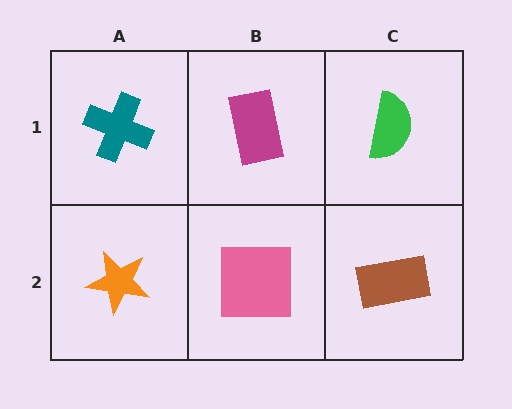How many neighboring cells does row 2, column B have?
3.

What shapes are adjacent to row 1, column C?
A brown rectangle (row 2, column C), a magenta rectangle (row 1, column B).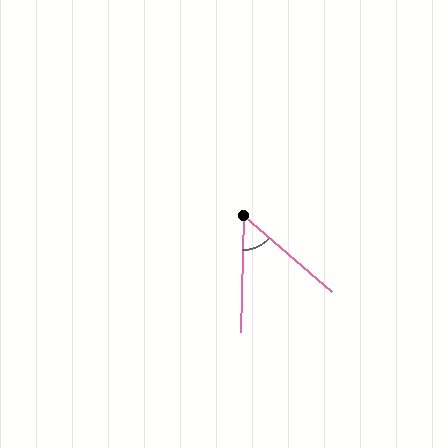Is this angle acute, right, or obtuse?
It is acute.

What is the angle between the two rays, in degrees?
Approximately 50 degrees.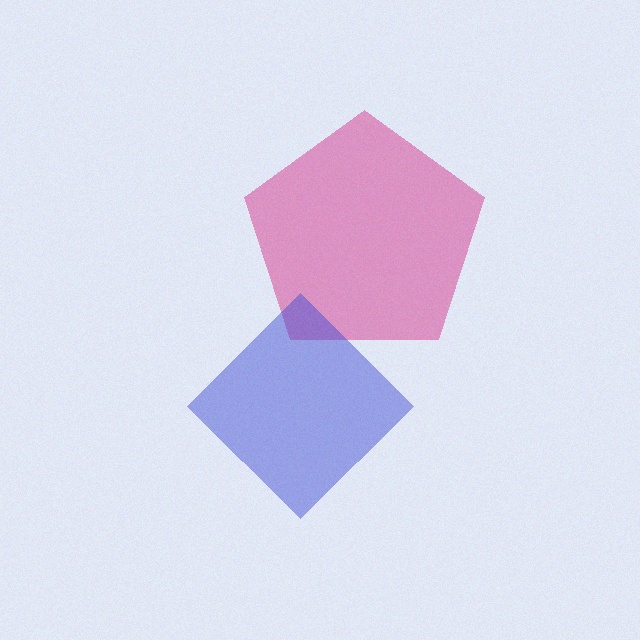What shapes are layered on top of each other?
The layered shapes are: a magenta pentagon, a blue diamond.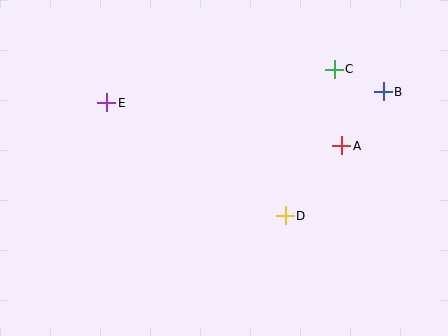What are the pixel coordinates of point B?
Point B is at (383, 92).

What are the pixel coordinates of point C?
Point C is at (334, 69).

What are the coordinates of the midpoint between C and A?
The midpoint between C and A is at (338, 108).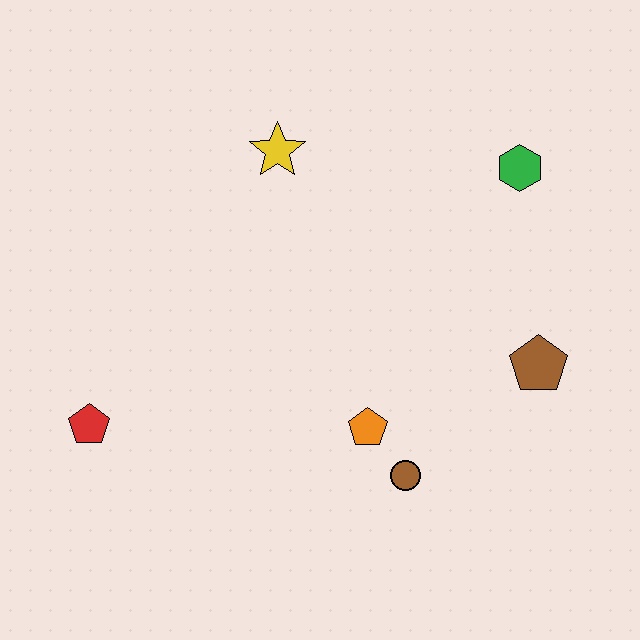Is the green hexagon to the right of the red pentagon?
Yes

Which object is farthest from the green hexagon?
The red pentagon is farthest from the green hexagon.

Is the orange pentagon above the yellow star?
No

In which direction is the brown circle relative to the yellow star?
The brown circle is below the yellow star.